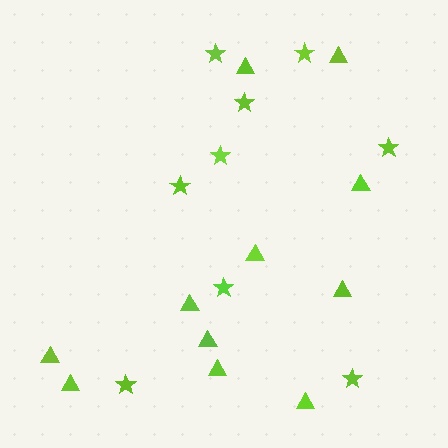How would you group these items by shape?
There are 2 groups: one group of triangles (11) and one group of stars (9).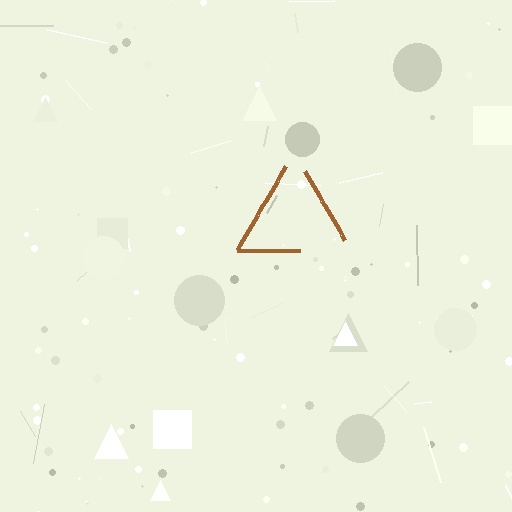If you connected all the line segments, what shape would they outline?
They would outline a triangle.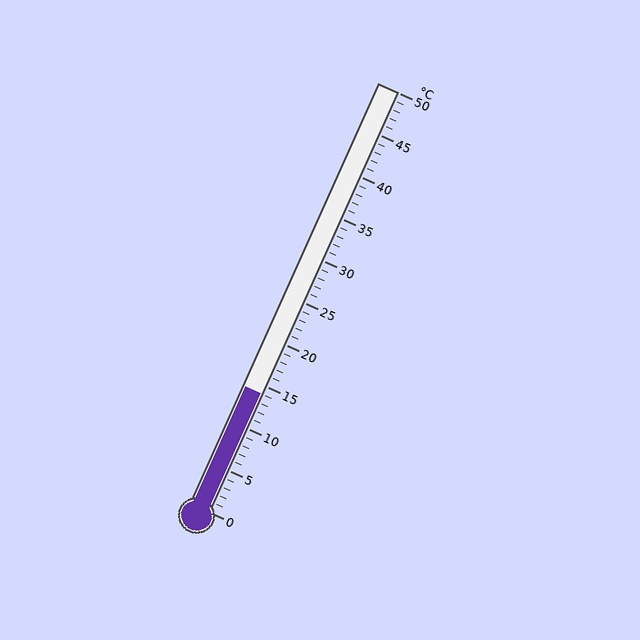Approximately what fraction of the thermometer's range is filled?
The thermometer is filled to approximately 30% of its range.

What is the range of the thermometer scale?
The thermometer scale ranges from 0°C to 50°C.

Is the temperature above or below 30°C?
The temperature is below 30°C.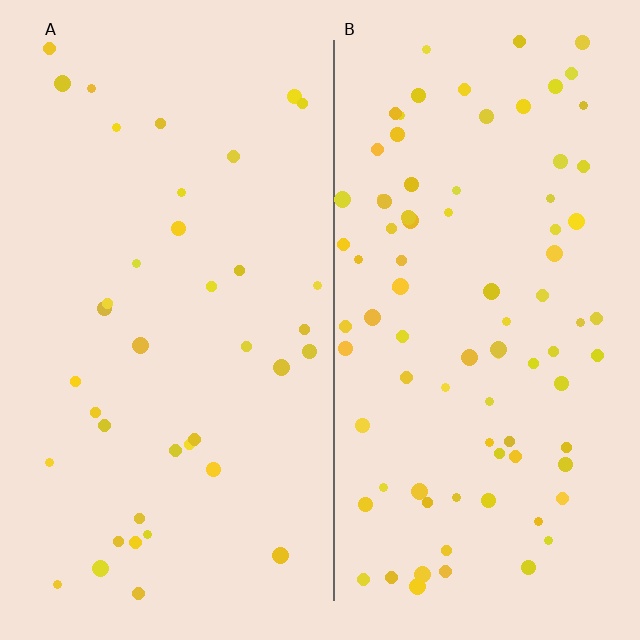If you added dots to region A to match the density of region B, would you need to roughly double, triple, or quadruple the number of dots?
Approximately double.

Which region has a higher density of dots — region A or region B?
B (the right).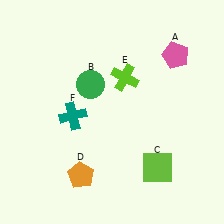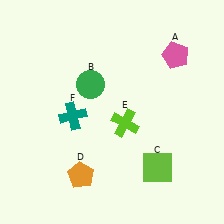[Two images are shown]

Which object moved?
The lime cross (E) moved down.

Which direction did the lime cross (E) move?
The lime cross (E) moved down.